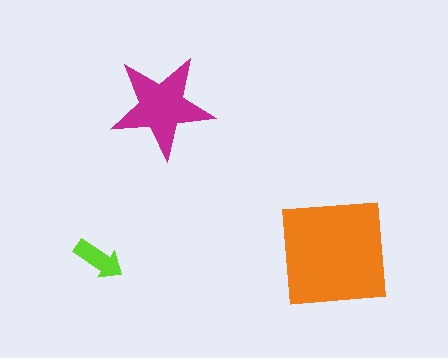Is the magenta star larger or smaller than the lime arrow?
Larger.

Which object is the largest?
The orange square.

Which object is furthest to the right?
The orange square is rightmost.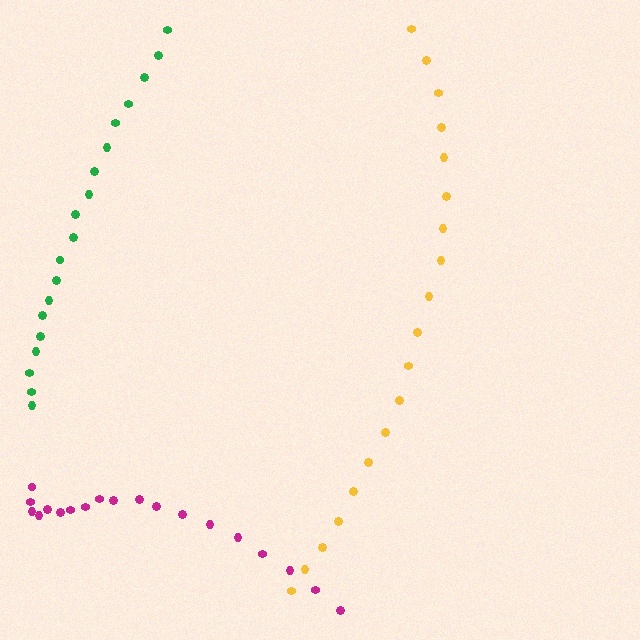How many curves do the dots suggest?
There are 3 distinct paths.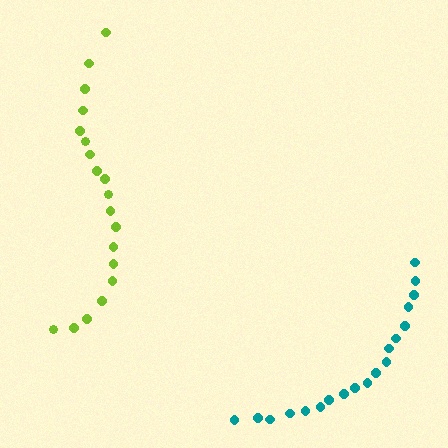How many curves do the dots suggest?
There are 2 distinct paths.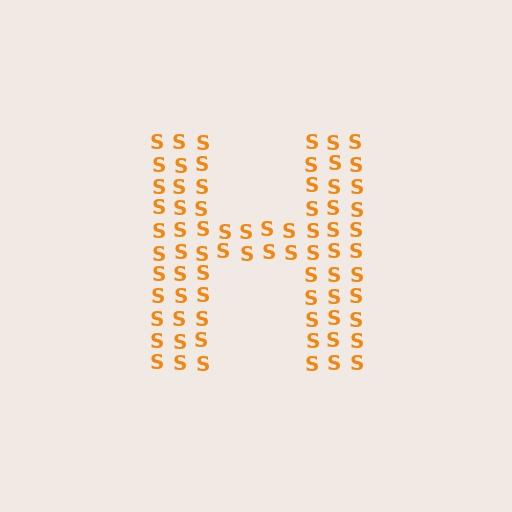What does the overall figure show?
The overall figure shows the letter H.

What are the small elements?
The small elements are letter S's.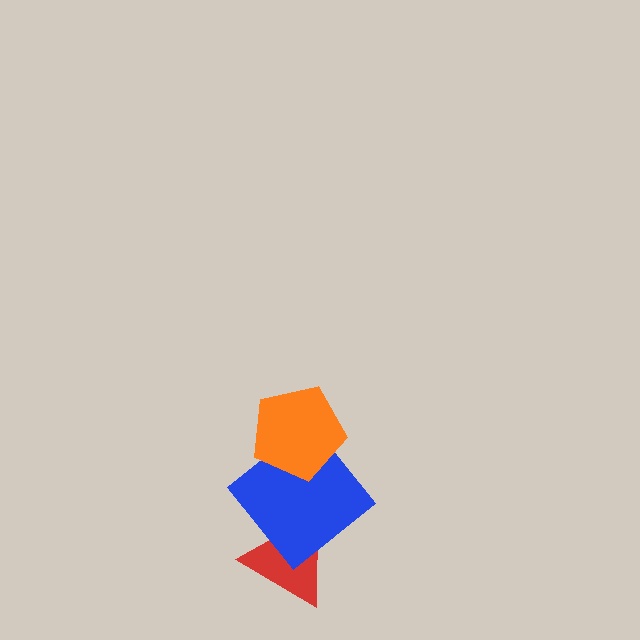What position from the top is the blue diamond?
The blue diamond is 2nd from the top.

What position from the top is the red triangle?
The red triangle is 3rd from the top.